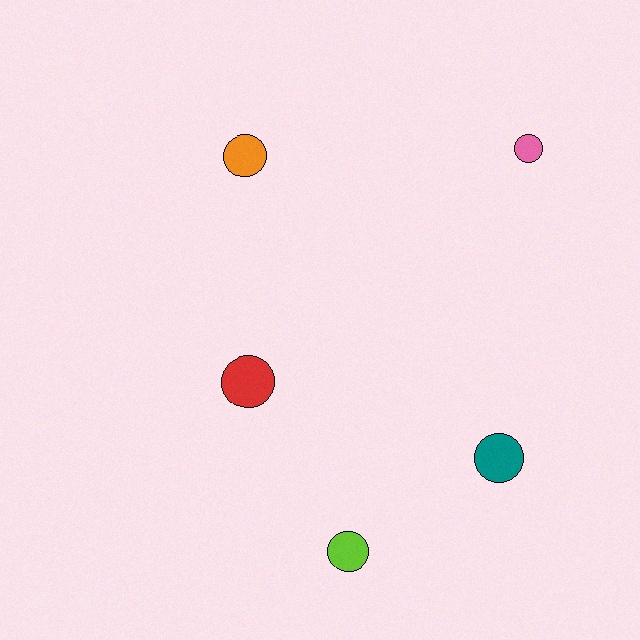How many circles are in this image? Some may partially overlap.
There are 5 circles.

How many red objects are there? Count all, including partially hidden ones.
There is 1 red object.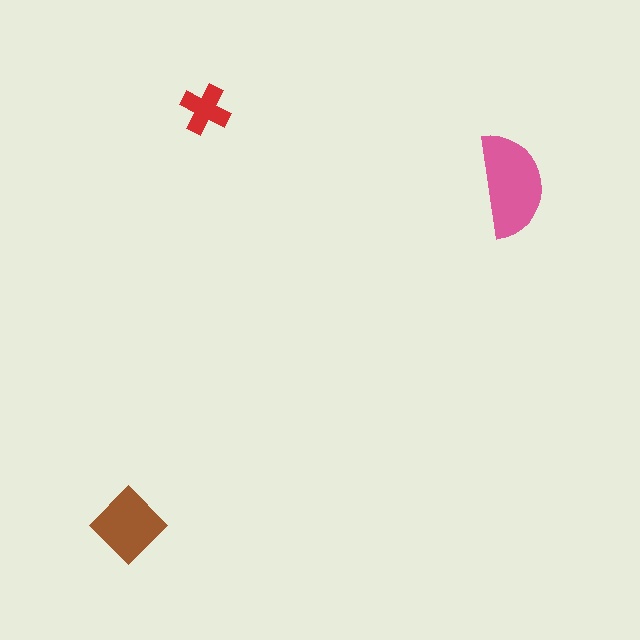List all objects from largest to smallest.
The pink semicircle, the brown diamond, the red cross.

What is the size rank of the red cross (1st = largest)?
3rd.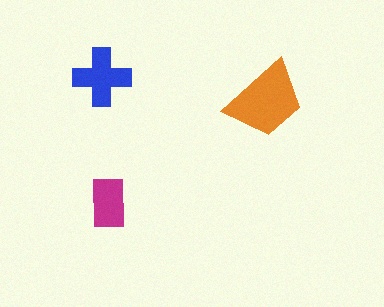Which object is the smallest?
The magenta rectangle.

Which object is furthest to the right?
The orange trapezoid is rightmost.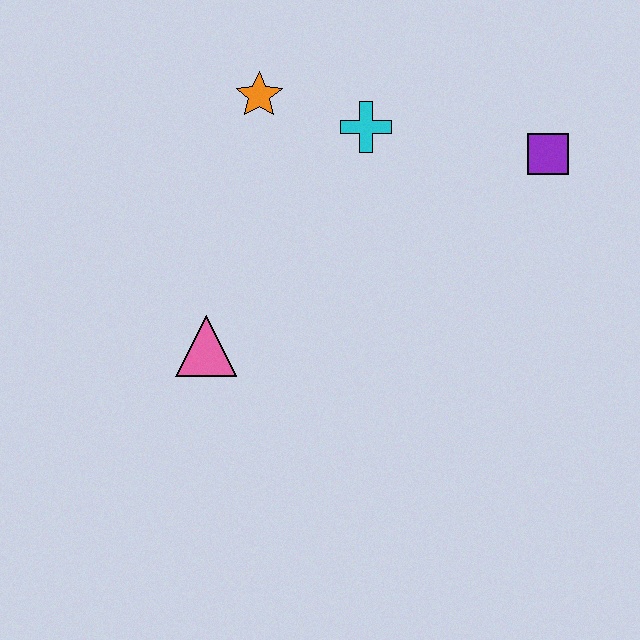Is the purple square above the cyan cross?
No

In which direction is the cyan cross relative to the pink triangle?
The cyan cross is above the pink triangle.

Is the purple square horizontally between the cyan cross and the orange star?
No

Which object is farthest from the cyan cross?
The pink triangle is farthest from the cyan cross.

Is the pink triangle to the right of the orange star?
No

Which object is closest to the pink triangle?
The orange star is closest to the pink triangle.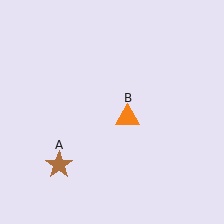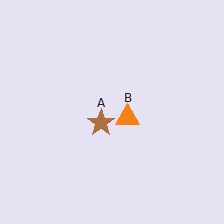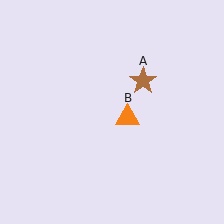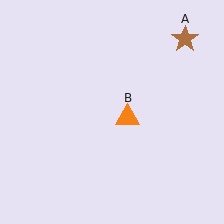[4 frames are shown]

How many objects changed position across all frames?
1 object changed position: brown star (object A).